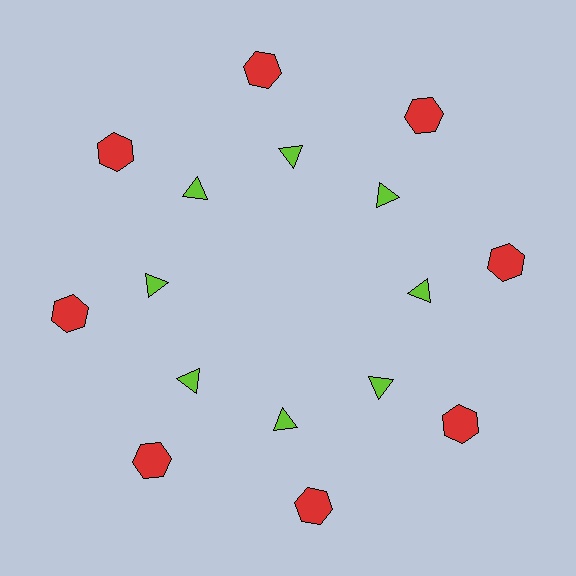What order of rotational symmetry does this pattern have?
This pattern has 8-fold rotational symmetry.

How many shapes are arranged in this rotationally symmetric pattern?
There are 16 shapes, arranged in 8 groups of 2.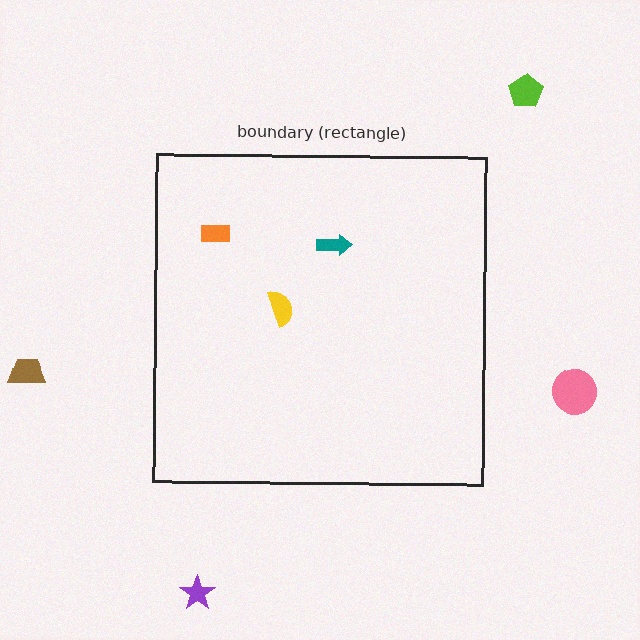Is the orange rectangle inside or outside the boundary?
Inside.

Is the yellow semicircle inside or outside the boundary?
Inside.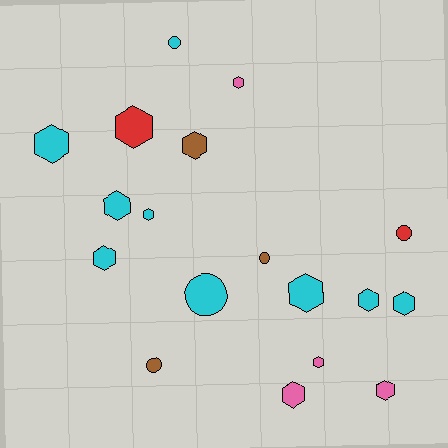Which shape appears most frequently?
Hexagon, with 13 objects.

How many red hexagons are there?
There is 1 red hexagon.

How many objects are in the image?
There are 18 objects.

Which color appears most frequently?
Cyan, with 9 objects.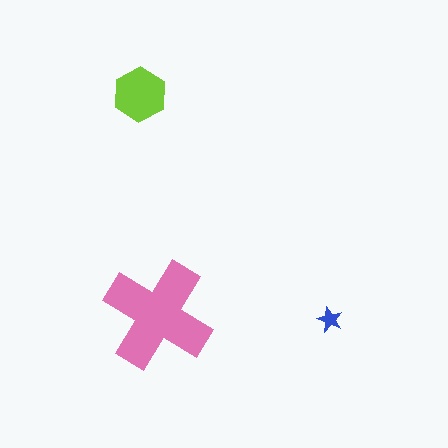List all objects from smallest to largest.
The blue star, the lime hexagon, the pink cross.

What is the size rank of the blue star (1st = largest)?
3rd.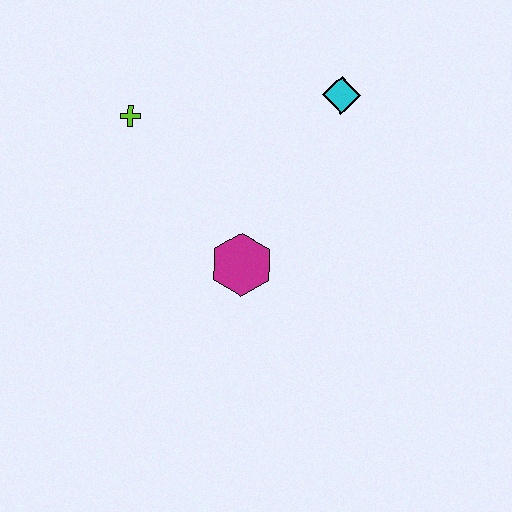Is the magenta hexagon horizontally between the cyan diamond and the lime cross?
Yes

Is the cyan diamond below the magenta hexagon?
No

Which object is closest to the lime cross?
The magenta hexagon is closest to the lime cross.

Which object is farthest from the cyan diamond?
The lime cross is farthest from the cyan diamond.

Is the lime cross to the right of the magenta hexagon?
No